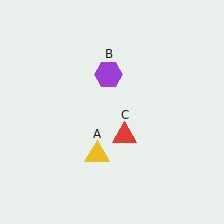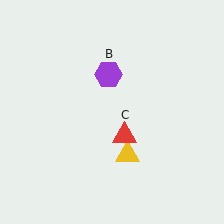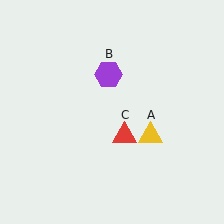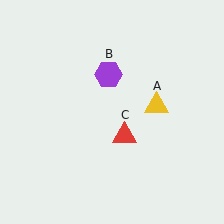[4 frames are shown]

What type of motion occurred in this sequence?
The yellow triangle (object A) rotated counterclockwise around the center of the scene.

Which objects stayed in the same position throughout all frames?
Purple hexagon (object B) and red triangle (object C) remained stationary.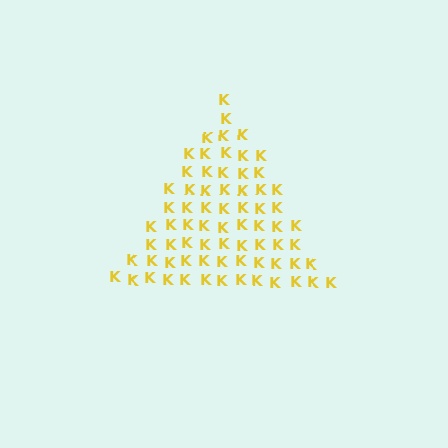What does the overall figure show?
The overall figure shows a triangle.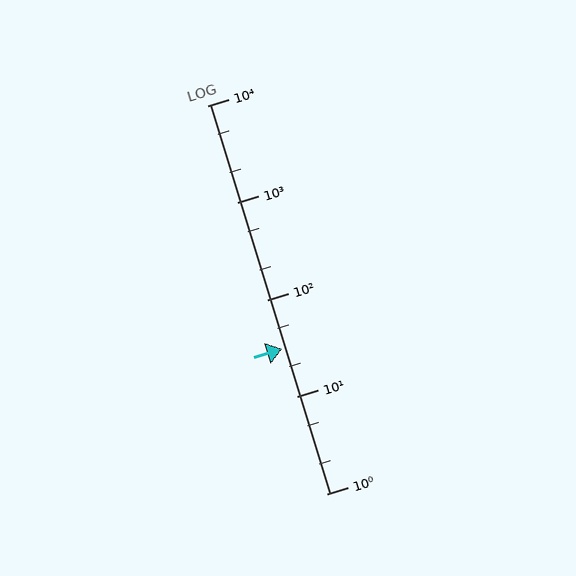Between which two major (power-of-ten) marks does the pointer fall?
The pointer is between 10 and 100.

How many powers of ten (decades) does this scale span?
The scale spans 4 decades, from 1 to 10000.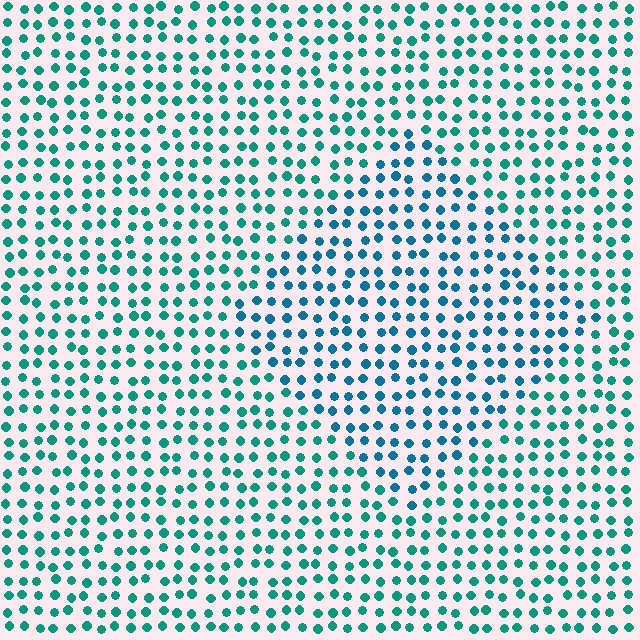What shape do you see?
I see a diamond.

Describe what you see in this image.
The image is filled with small teal elements in a uniform arrangement. A diamond-shaped region is visible where the elements are tinted to a slightly different hue, forming a subtle color boundary.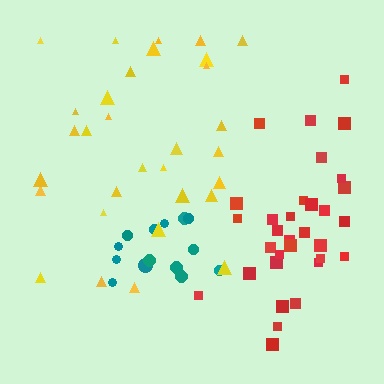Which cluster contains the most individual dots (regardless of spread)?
Yellow (32).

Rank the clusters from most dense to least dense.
red, teal, yellow.